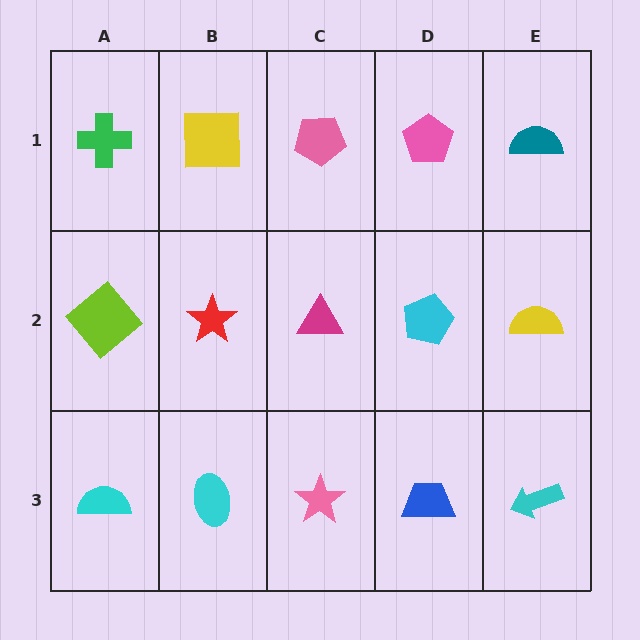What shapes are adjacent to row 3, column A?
A lime diamond (row 2, column A), a cyan ellipse (row 3, column B).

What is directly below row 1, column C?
A magenta triangle.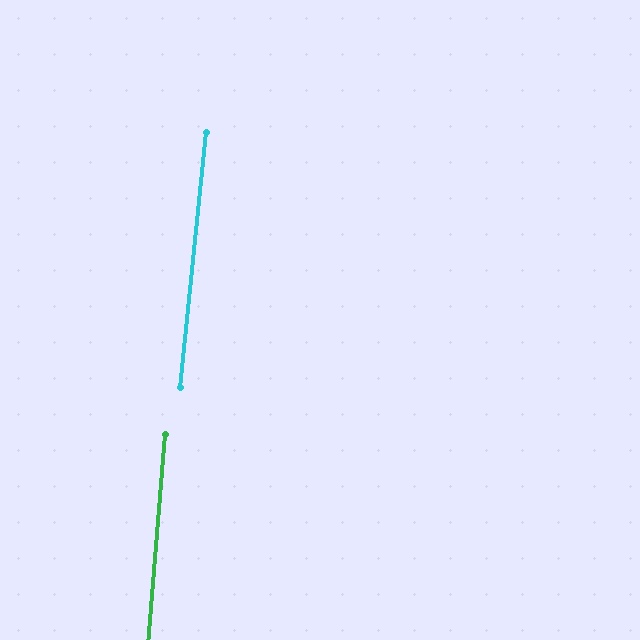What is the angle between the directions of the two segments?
Approximately 1 degree.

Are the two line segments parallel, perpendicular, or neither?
Parallel — their directions differ by only 1.3°.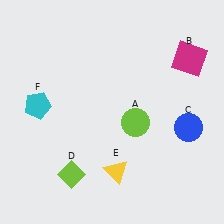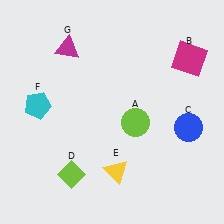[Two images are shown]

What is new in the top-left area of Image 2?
A magenta triangle (G) was added in the top-left area of Image 2.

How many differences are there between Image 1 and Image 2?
There is 1 difference between the two images.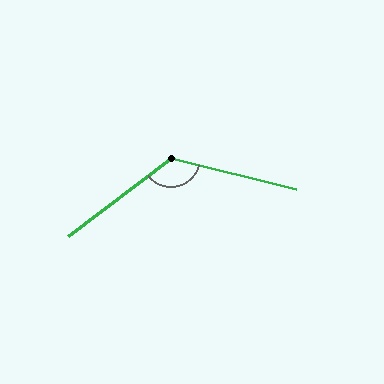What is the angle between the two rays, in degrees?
Approximately 128 degrees.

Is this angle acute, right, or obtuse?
It is obtuse.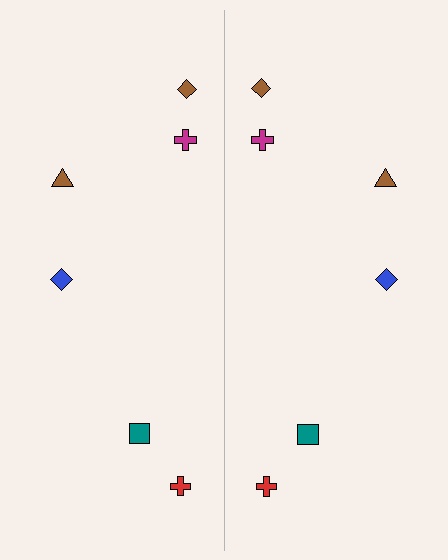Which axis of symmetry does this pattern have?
The pattern has a vertical axis of symmetry running through the center of the image.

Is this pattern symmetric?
Yes, this pattern has bilateral (reflection) symmetry.